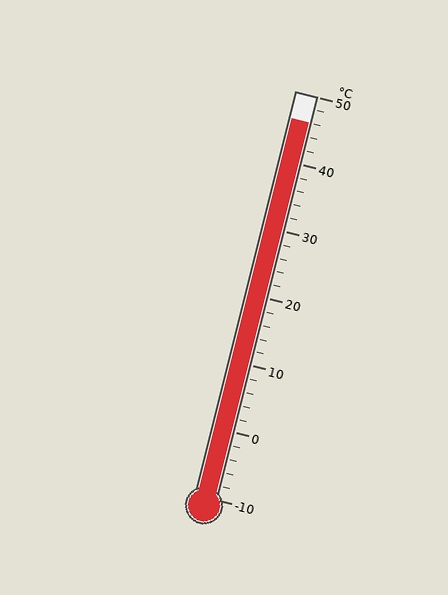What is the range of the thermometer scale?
The thermometer scale ranges from -10°C to 50°C.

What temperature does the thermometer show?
The thermometer shows approximately 46°C.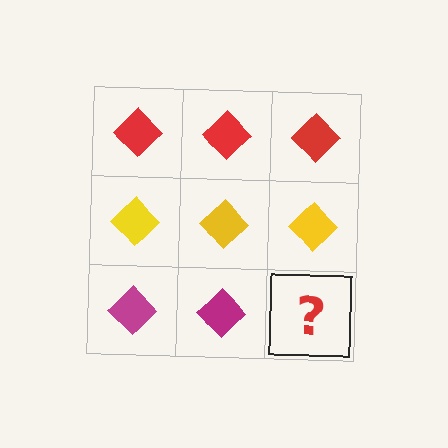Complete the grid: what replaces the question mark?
The question mark should be replaced with a magenta diamond.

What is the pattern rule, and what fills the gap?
The rule is that each row has a consistent color. The gap should be filled with a magenta diamond.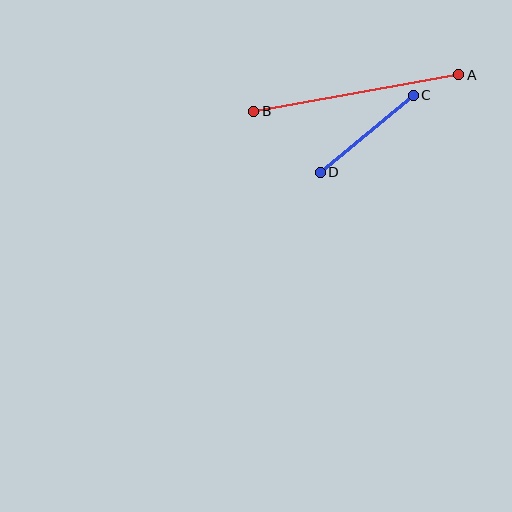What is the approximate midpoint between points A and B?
The midpoint is at approximately (356, 93) pixels.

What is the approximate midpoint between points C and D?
The midpoint is at approximately (367, 134) pixels.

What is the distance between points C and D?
The distance is approximately 121 pixels.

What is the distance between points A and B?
The distance is approximately 208 pixels.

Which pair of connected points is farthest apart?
Points A and B are farthest apart.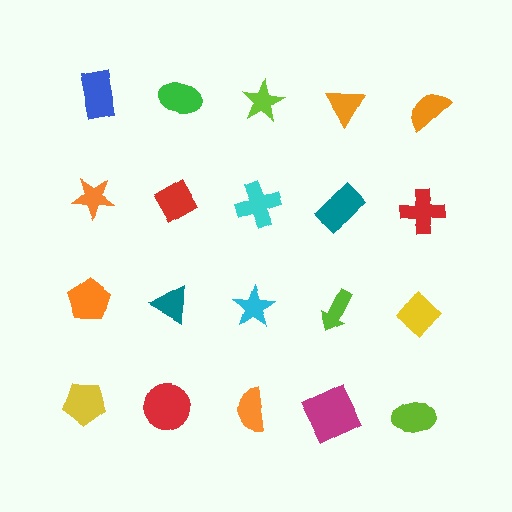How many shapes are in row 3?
5 shapes.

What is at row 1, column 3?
A lime star.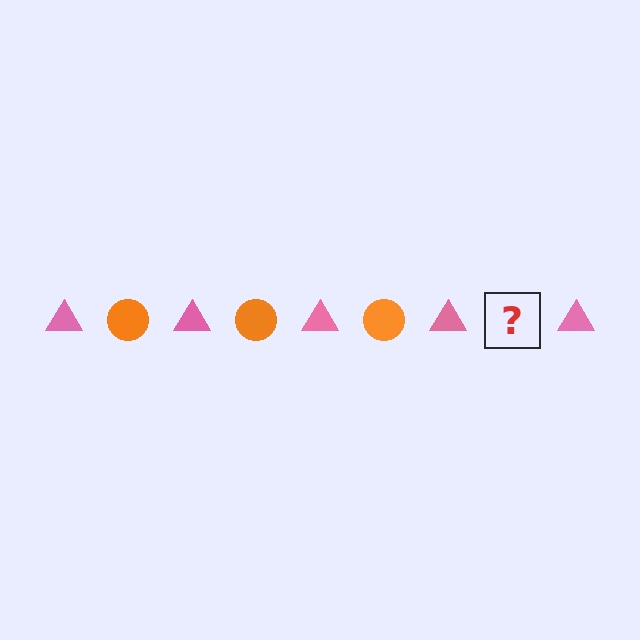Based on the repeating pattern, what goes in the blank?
The blank should be an orange circle.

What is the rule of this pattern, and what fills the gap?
The rule is that the pattern alternates between pink triangle and orange circle. The gap should be filled with an orange circle.